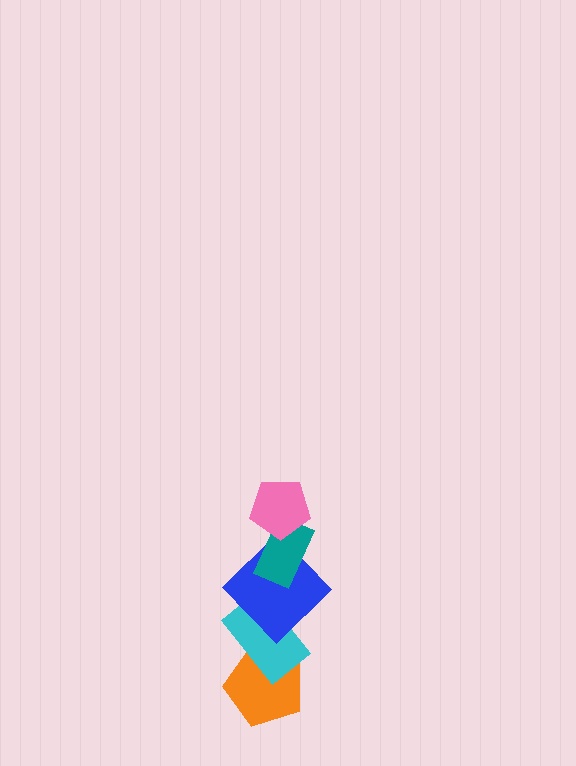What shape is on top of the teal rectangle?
The pink pentagon is on top of the teal rectangle.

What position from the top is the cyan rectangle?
The cyan rectangle is 4th from the top.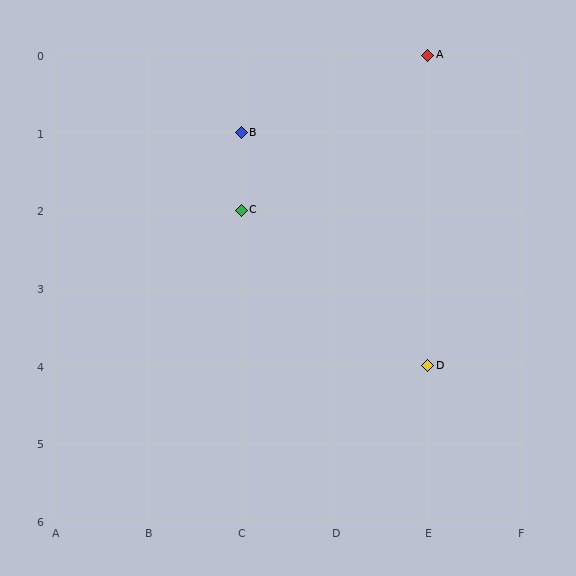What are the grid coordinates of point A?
Point A is at grid coordinates (E, 0).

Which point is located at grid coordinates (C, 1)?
Point B is at (C, 1).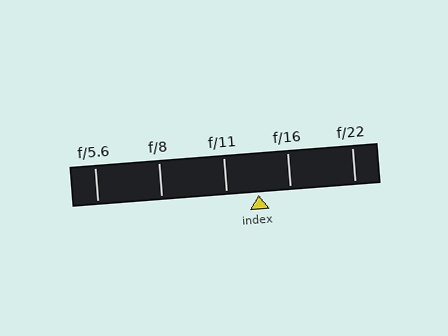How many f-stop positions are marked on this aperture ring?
There are 5 f-stop positions marked.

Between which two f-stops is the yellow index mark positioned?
The index mark is between f/11 and f/16.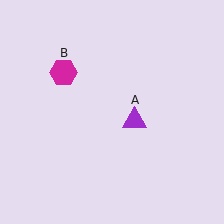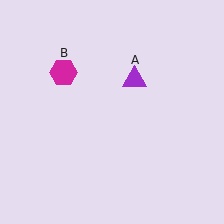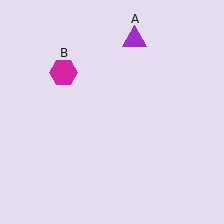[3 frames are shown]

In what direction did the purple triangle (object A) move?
The purple triangle (object A) moved up.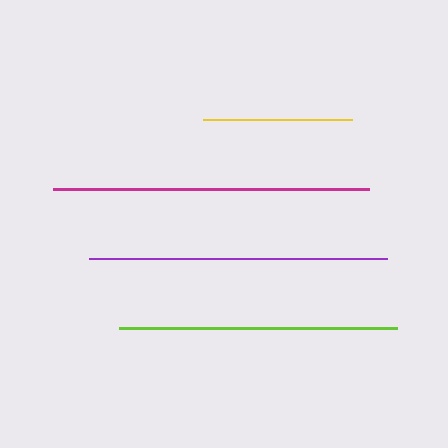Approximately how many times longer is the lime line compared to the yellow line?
The lime line is approximately 1.9 times the length of the yellow line.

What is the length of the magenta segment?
The magenta segment is approximately 316 pixels long.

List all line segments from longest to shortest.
From longest to shortest: magenta, purple, lime, yellow.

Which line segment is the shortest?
The yellow line is the shortest at approximately 149 pixels.